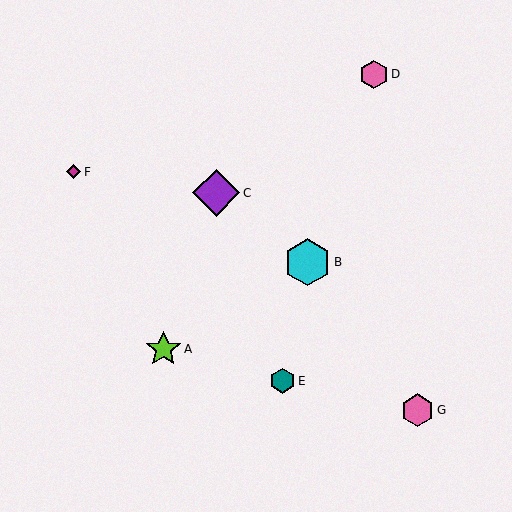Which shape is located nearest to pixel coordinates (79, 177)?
The magenta diamond (labeled F) at (74, 172) is nearest to that location.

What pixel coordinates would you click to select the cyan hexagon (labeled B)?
Click at (307, 262) to select the cyan hexagon B.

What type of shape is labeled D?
Shape D is a pink hexagon.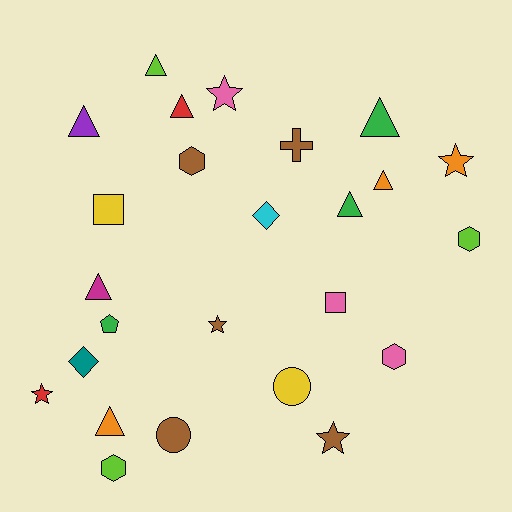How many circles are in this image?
There are 2 circles.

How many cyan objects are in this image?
There is 1 cyan object.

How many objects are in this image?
There are 25 objects.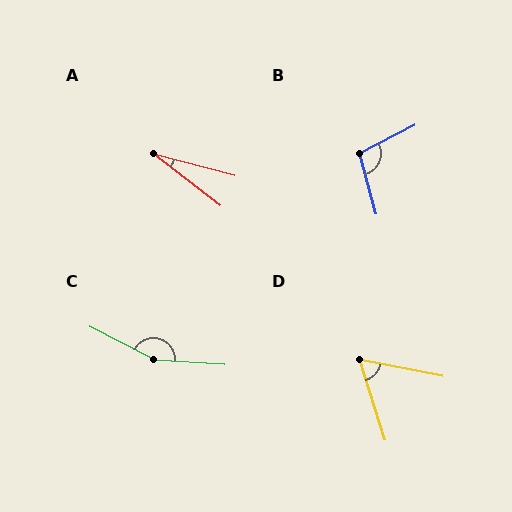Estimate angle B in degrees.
Approximately 102 degrees.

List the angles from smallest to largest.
A (23°), D (61°), B (102°), C (156°).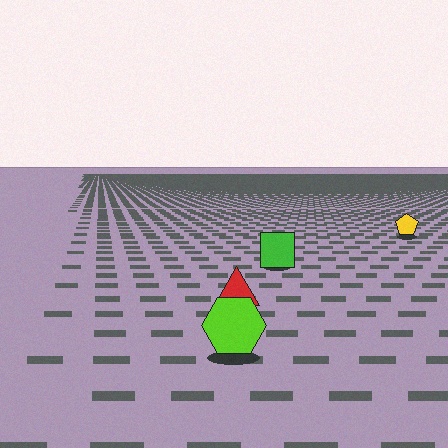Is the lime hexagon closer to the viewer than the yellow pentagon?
Yes. The lime hexagon is closer — you can tell from the texture gradient: the ground texture is coarser near it.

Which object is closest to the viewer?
The lime hexagon is closest. The texture marks near it are larger and more spread out.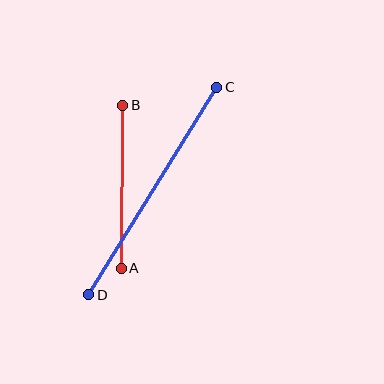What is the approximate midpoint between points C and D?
The midpoint is at approximately (153, 191) pixels.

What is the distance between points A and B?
The distance is approximately 163 pixels.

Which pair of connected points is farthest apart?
Points C and D are farthest apart.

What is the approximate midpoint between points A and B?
The midpoint is at approximately (122, 187) pixels.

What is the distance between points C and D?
The distance is approximately 244 pixels.